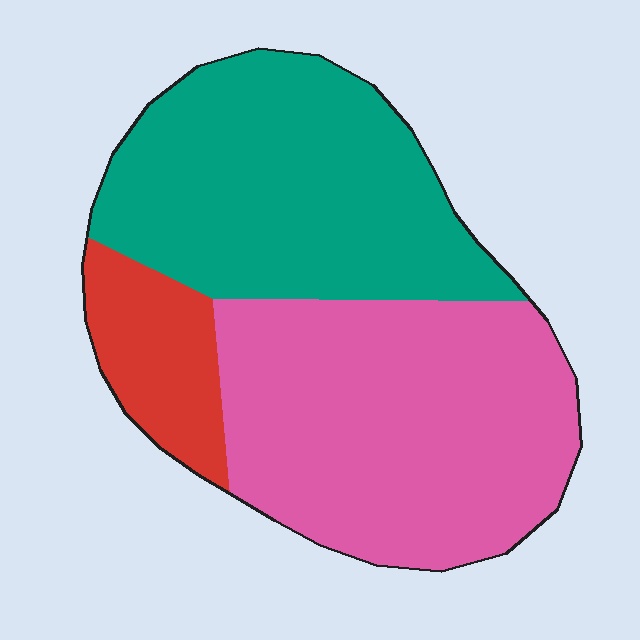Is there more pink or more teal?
Pink.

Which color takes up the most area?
Pink, at roughly 45%.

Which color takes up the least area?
Red, at roughly 10%.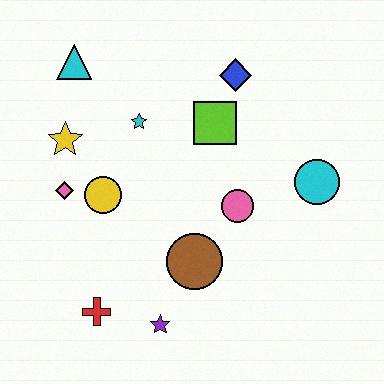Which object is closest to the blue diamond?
The lime square is closest to the blue diamond.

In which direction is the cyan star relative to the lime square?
The cyan star is to the left of the lime square.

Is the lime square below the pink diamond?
No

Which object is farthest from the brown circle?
The cyan triangle is farthest from the brown circle.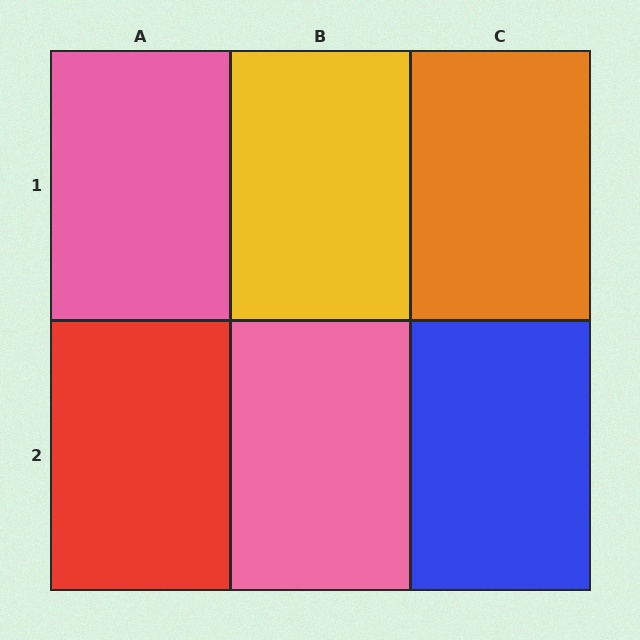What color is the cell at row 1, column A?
Pink.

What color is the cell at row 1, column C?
Orange.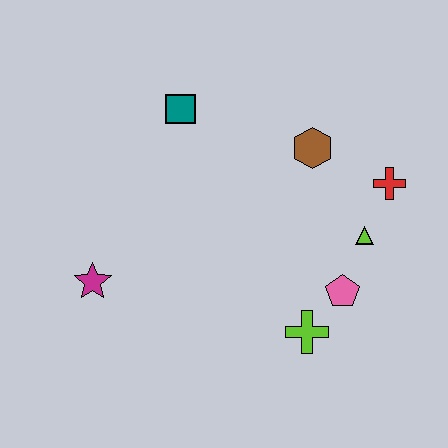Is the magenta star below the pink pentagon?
No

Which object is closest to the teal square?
The brown hexagon is closest to the teal square.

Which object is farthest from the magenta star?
The red cross is farthest from the magenta star.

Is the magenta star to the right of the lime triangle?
No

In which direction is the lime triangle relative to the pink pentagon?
The lime triangle is above the pink pentagon.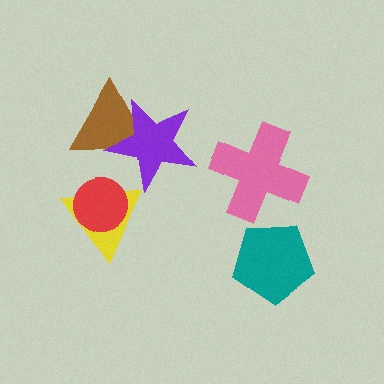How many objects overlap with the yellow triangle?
1 object overlaps with the yellow triangle.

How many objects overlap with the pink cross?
0 objects overlap with the pink cross.